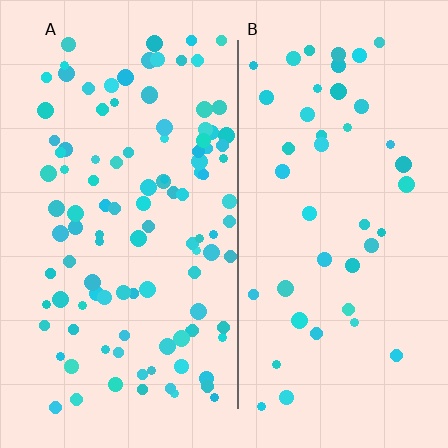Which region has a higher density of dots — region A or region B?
A (the left).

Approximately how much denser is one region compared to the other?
Approximately 2.5× — region A over region B.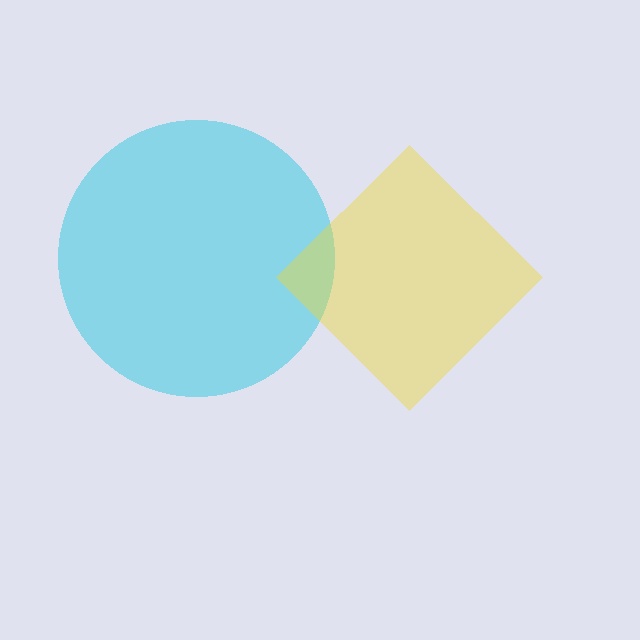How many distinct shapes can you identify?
There are 2 distinct shapes: a cyan circle, a yellow diamond.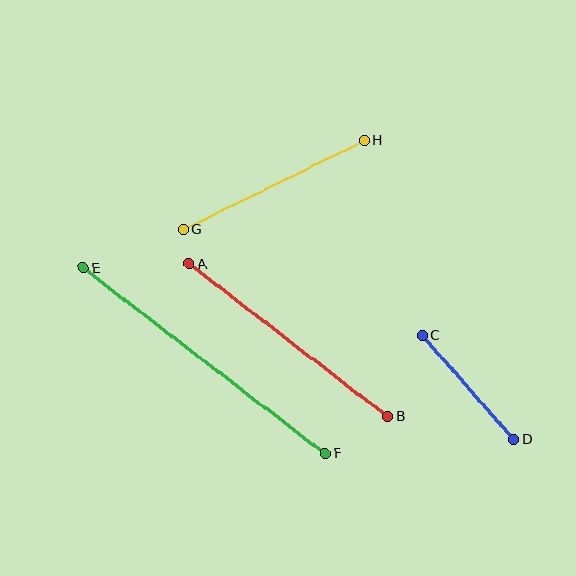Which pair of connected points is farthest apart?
Points E and F are farthest apart.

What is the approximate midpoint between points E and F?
The midpoint is at approximately (204, 361) pixels.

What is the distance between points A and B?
The distance is approximately 250 pixels.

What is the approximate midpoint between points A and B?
The midpoint is at approximately (288, 340) pixels.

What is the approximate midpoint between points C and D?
The midpoint is at approximately (468, 388) pixels.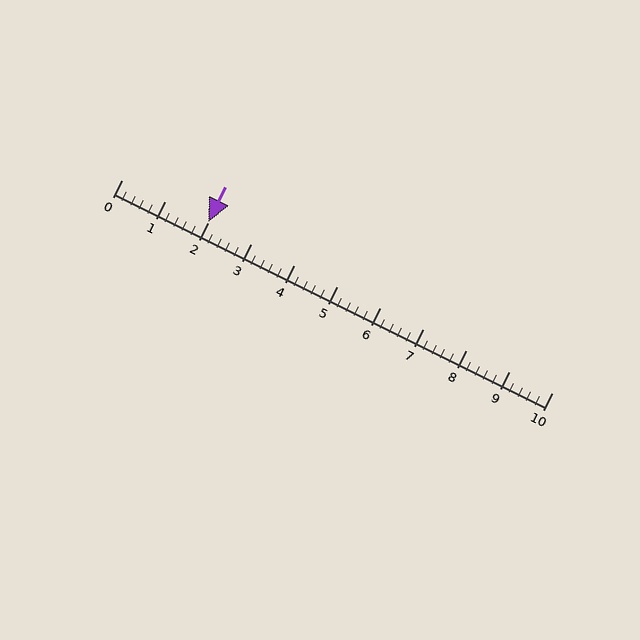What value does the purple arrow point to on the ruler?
The purple arrow points to approximately 2.0.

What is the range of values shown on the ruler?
The ruler shows values from 0 to 10.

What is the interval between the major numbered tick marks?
The major tick marks are spaced 1 units apart.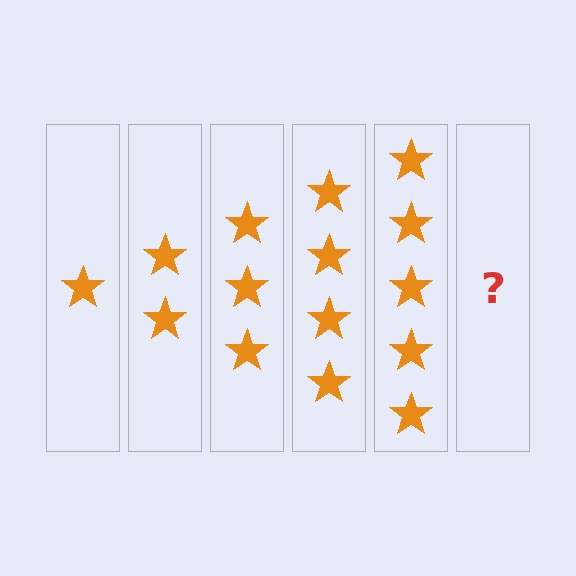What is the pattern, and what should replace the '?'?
The pattern is that each step adds one more star. The '?' should be 6 stars.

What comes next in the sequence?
The next element should be 6 stars.